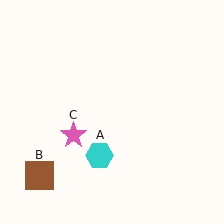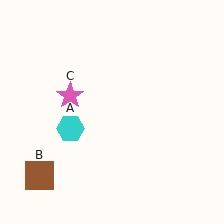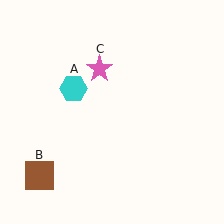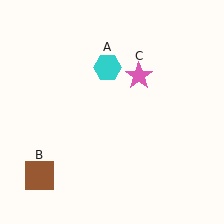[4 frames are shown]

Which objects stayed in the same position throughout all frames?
Brown square (object B) remained stationary.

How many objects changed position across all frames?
2 objects changed position: cyan hexagon (object A), pink star (object C).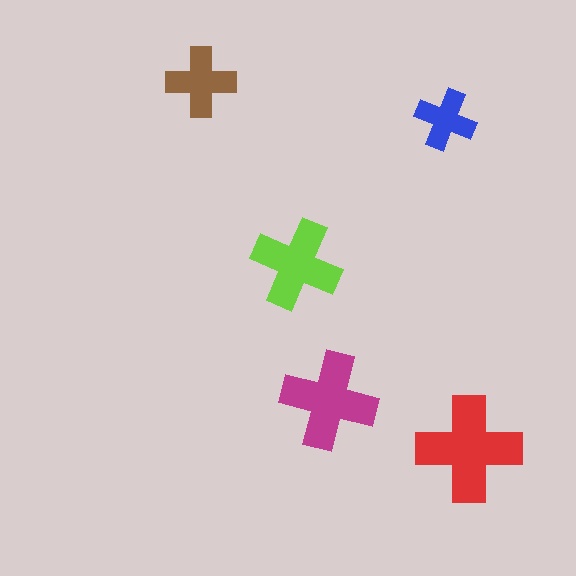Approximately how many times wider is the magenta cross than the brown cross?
About 1.5 times wider.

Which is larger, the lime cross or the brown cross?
The lime one.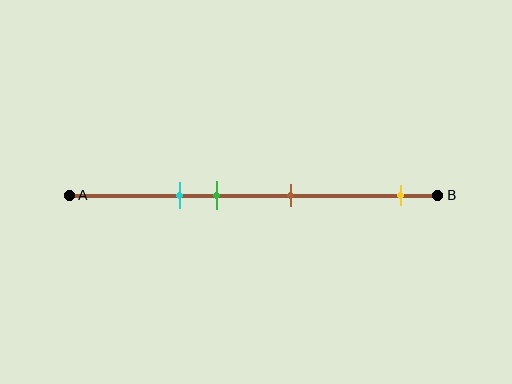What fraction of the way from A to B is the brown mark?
The brown mark is approximately 60% (0.6) of the way from A to B.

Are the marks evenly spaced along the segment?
No, the marks are not evenly spaced.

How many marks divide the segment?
There are 4 marks dividing the segment.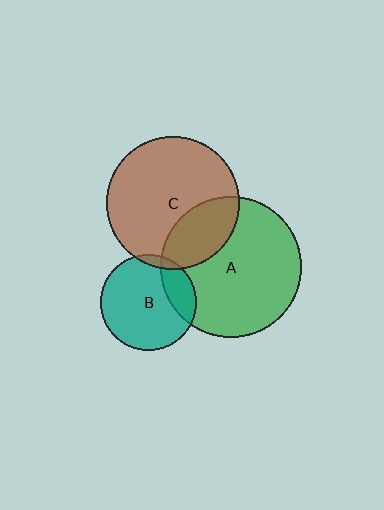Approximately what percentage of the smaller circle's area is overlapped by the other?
Approximately 5%.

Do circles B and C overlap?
Yes.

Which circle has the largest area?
Circle A (green).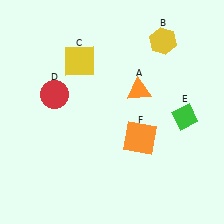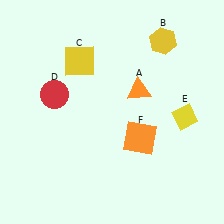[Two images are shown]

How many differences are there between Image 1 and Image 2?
There is 1 difference between the two images.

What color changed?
The diamond (E) changed from green in Image 1 to yellow in Image 2.